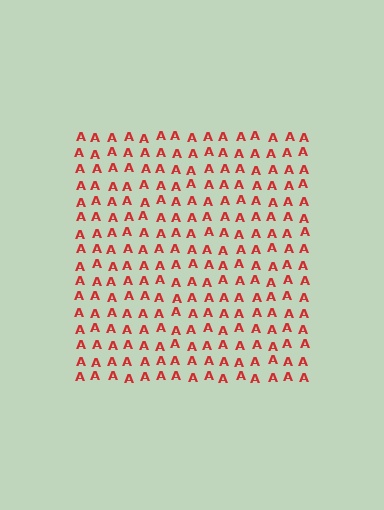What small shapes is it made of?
It is made of small letter A's.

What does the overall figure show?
The overall figure shows a square.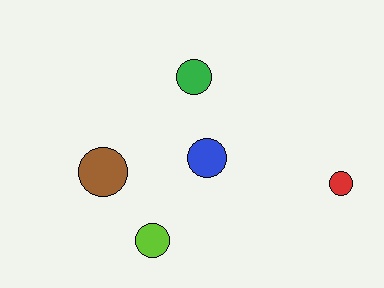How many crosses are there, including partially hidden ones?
There are no crosses.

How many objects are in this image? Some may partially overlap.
There are 5 objects.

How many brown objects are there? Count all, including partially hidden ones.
There is 1 brown object.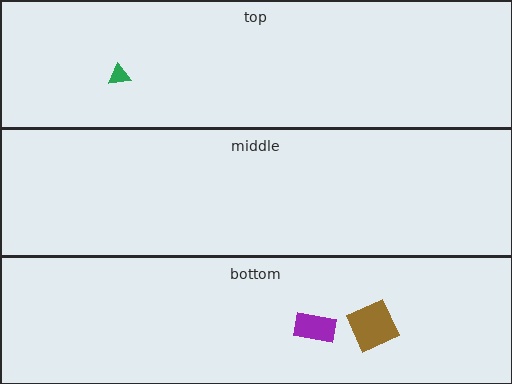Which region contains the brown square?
The bottom region.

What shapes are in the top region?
The green triangle.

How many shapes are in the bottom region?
2.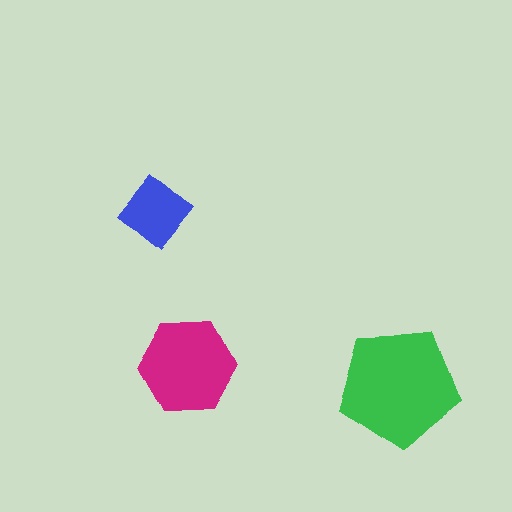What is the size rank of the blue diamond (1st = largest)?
3rd.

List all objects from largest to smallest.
The green pentagon, the magenta hexagon, the blue diamond.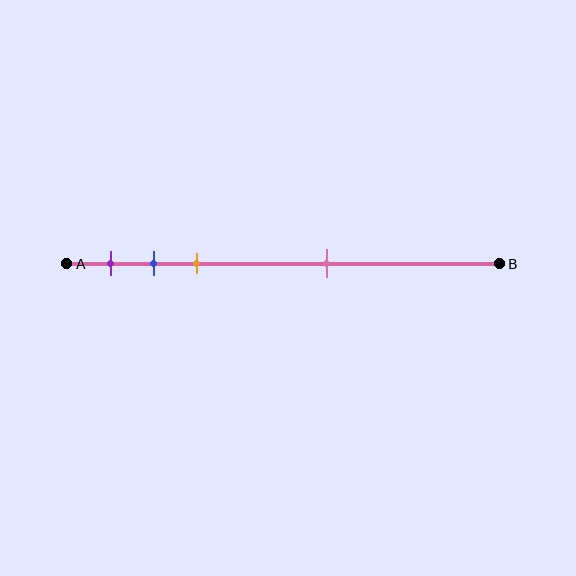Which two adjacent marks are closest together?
The blue and orange marks are the closest adjacent pair.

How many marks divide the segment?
There are 4 marks dividing the segment.